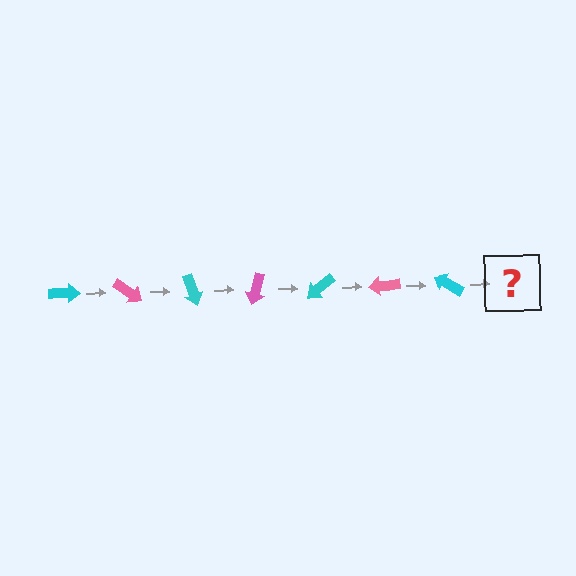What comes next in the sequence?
The next element should be a pink arrow, rotated 245 degrees from the start.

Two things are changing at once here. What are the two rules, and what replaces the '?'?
The two rules are that it rotates 35 degrees each step and the color cycles through cyan and pink. The '?' should be a pink arrow, rotated 245 degrees from the start.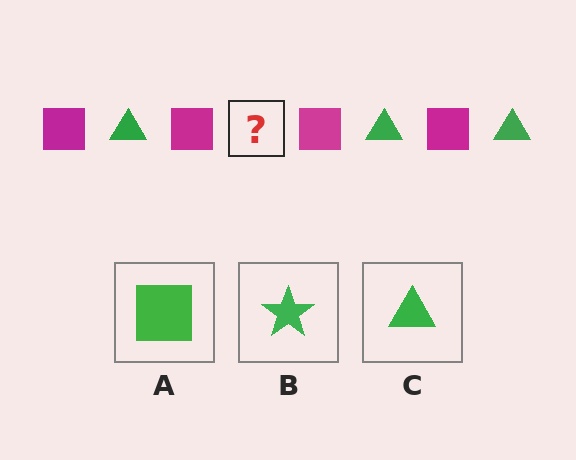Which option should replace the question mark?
Option C.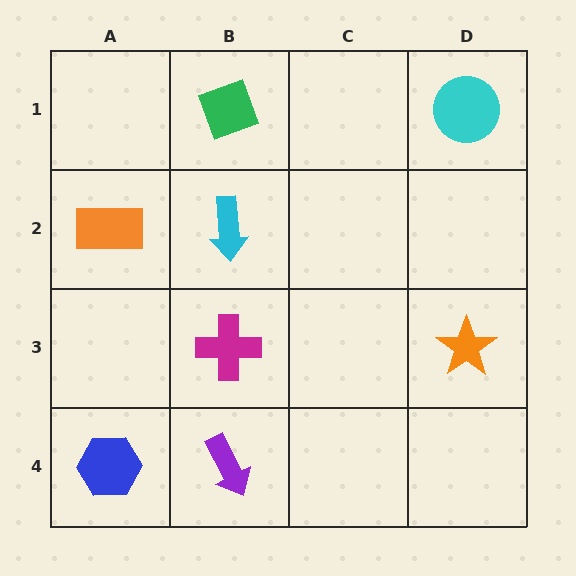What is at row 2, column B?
A cyan arrow.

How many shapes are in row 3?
2 shapes.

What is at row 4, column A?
A blue hexagon.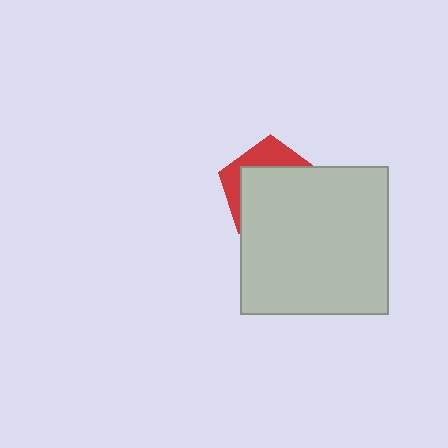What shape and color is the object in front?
The object in front is a light gray square.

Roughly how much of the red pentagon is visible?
A small part of it is visible (roughly 30%).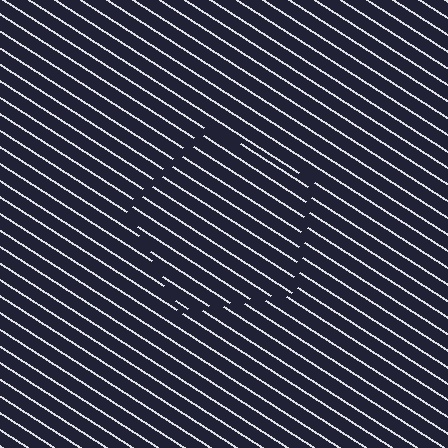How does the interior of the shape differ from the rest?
The interior of the shape contains the same grating, shifted by half a period — the contour is defined by the phase discontinuity where line-ends from the inner and outer gratings abut.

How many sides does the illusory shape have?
5 sides — the line-ends trace a pentagon.